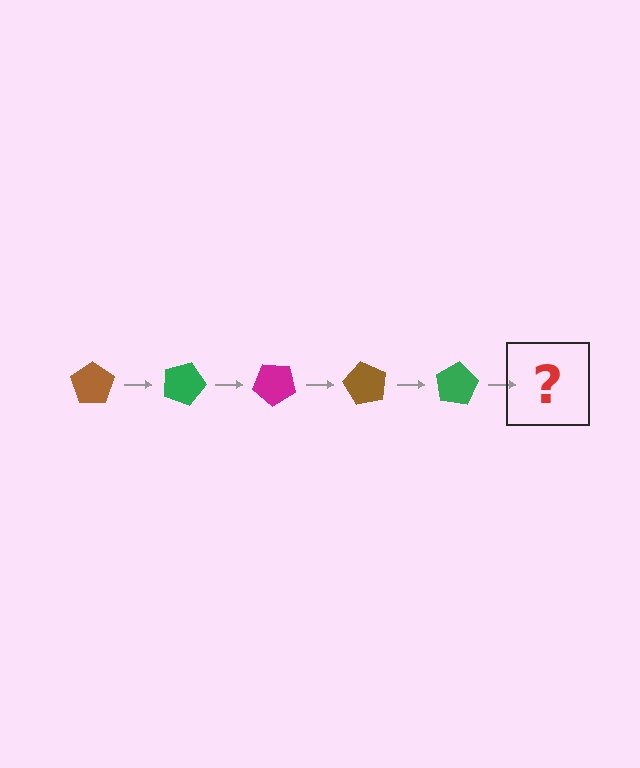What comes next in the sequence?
The next element should be a magenta pentagon, rotated 100 degrees from the start.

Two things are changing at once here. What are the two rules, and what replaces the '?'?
The two rules are that it rotates 20 degrees each step and the color cycles through brown, green, and magenta. The '?' should be a magenta pentagon, rotated 100 degrees from the start.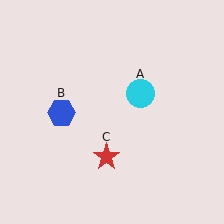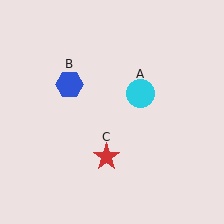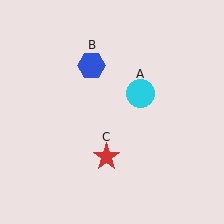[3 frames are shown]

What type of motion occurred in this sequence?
The blue hexagon (object B) rotated clockwise around the center of the scene.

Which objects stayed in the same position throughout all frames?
Cyan circle (object A) and red star (object C) remained stationary.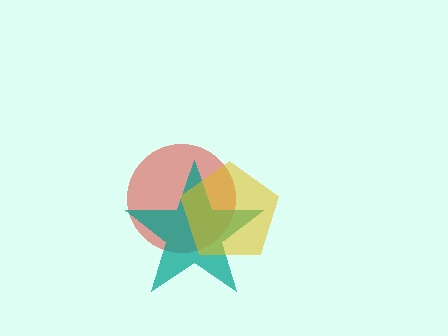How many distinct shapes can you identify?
There are 3 distinct shapes: a red circle, a teal star, a yellow pentagon.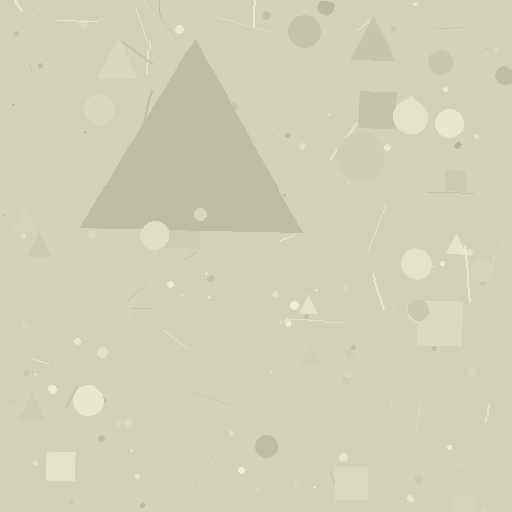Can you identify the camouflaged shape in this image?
The camouflaged shape is a triangle.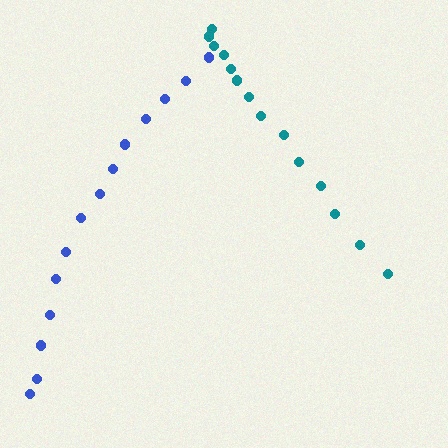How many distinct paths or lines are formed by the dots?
There are 2 distinct paths.